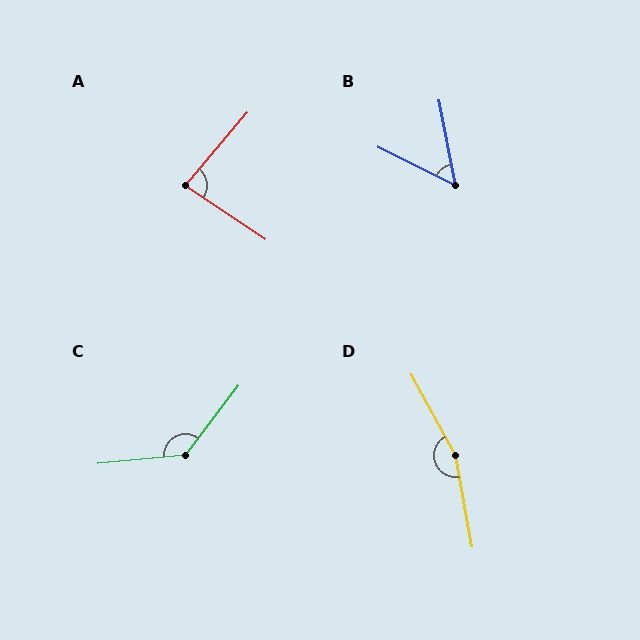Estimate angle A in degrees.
Approximately 83 degrees.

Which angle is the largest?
D, at approximately 161 degrees.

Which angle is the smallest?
B, at approximately 53 degrees.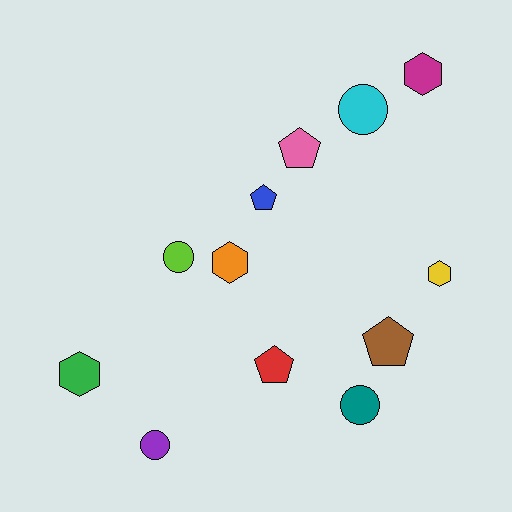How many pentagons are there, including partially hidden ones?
There are 4 pentagons.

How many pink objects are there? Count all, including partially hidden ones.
There is 1 pink object.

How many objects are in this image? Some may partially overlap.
There are 12 objects.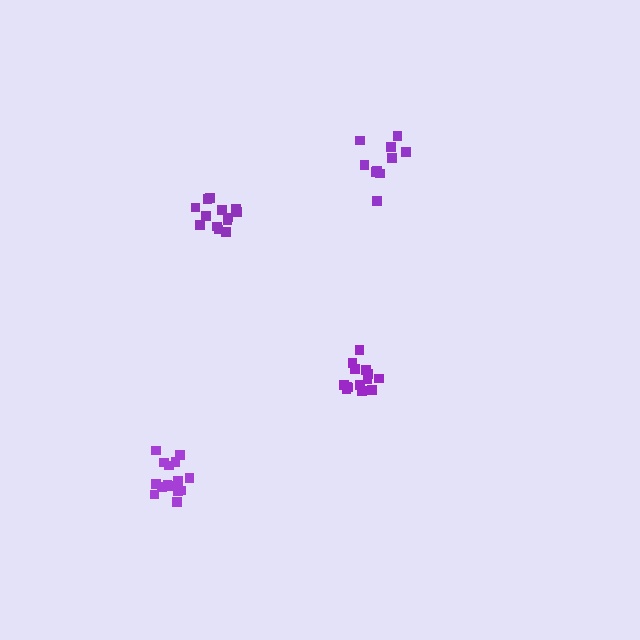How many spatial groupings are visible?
There are 4 spatial groupings.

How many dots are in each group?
Group 1: 15 dots, Group 2: 10 dots, Group 3: 13 dots, Group 4: 15 dots (53 total).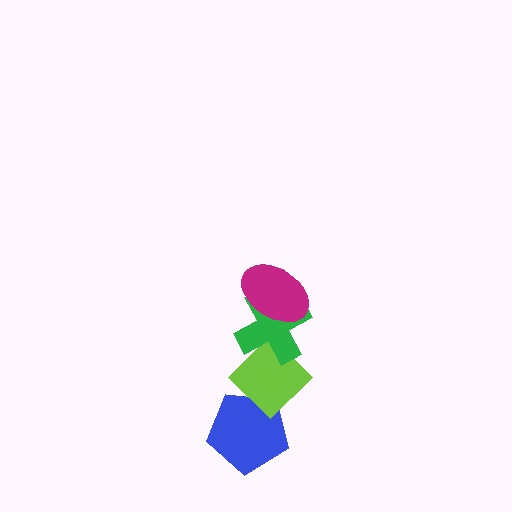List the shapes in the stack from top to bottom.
From top to bottom: the magenta ellipse, the green cross, the lime diamond, the blue pentagon.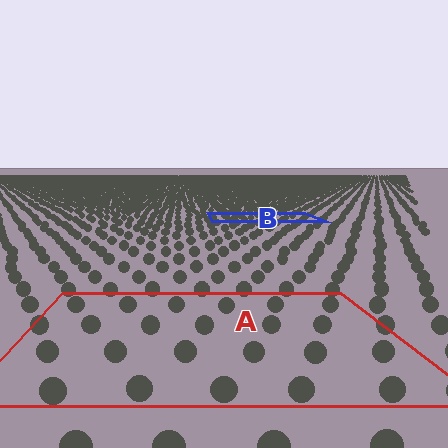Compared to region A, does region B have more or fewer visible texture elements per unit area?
Region B has more texture elements per unit area — they are packed more densely because it is farther away.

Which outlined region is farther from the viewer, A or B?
Region B is farther from the viewer — the texture elements inside it appear smaller and more densely packed.